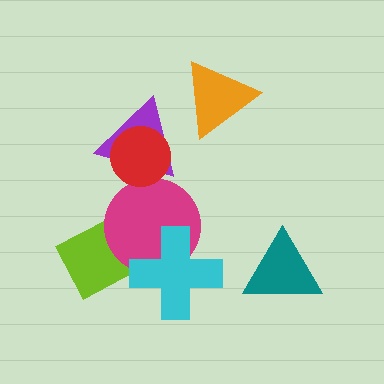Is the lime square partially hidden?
Yes, it is partially covered by another shape.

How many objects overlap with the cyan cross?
1 object overlaps with the cyan cross.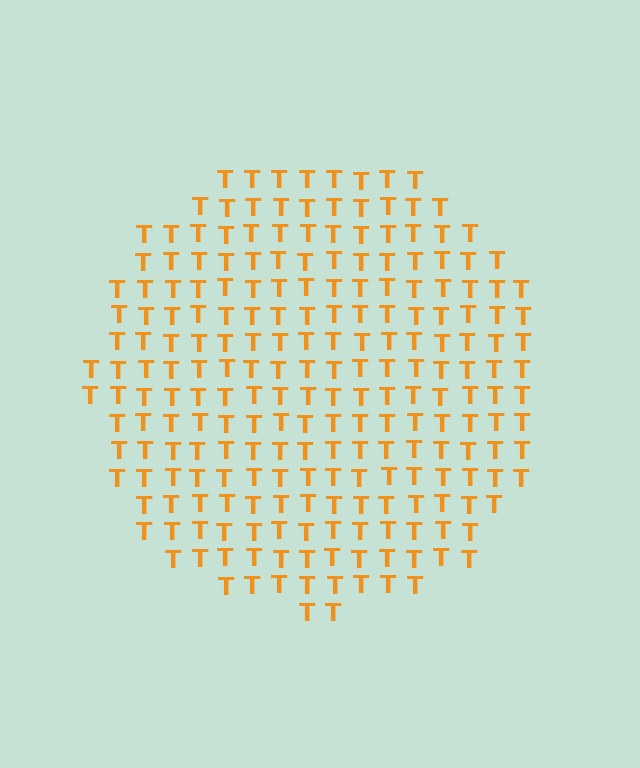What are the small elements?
The small elements are letter T's.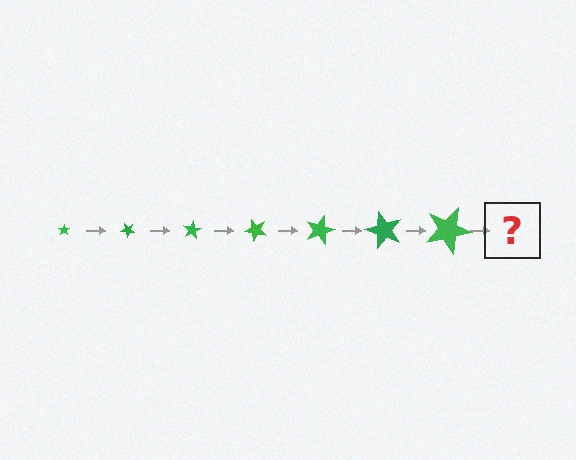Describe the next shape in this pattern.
It should be a star, larger than the previous one and rotated 280 degrees from the start.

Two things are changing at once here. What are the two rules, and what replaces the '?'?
The two rules are that the star grows larger each step and it rotates 40 degrees each step. The '?' should be a star, larger than the previous one and rotated 280 degrees from the start.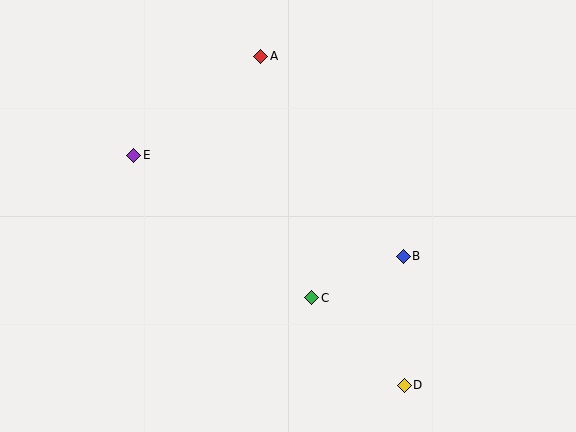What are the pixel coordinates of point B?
Point B is at (403, 256).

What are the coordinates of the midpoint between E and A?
The midpoint between E and A is at (197, 106).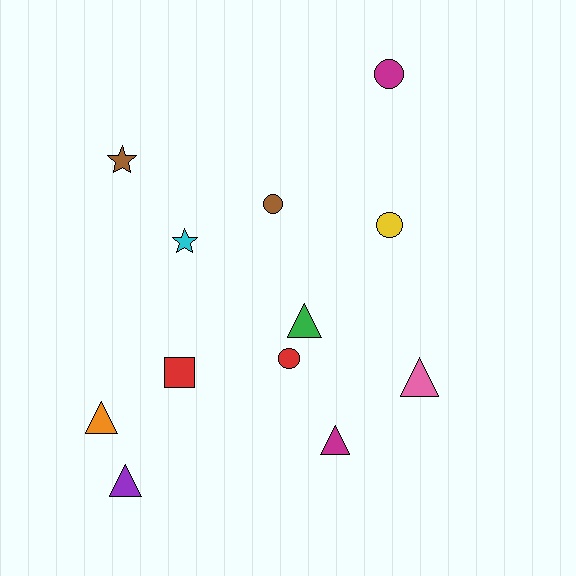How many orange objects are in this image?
There is 1 orange object.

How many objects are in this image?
There are 12 objects.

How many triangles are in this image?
There are 5 triangles.